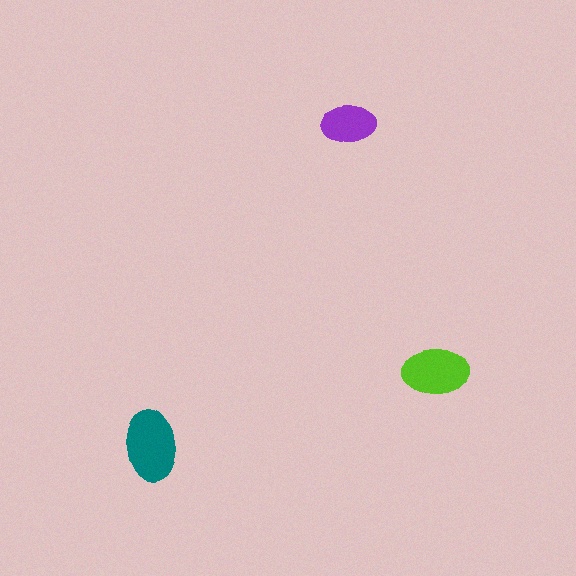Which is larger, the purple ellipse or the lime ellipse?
The lime one.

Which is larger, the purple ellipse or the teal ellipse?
The teal one.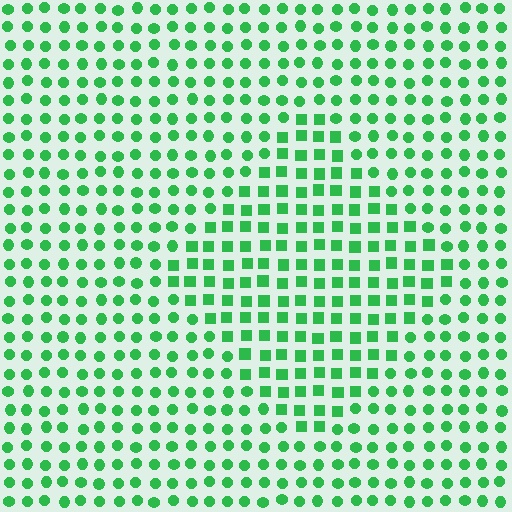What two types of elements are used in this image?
The image uses squares inside the diamond region and circles outside it.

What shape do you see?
I see a diamond.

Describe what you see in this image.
The image is filled with small green elements arranged in a uniform grid. A diamond-shaped region contains squares, while the surrounding area contains circles. The boundary is defined purely by the change in element shape.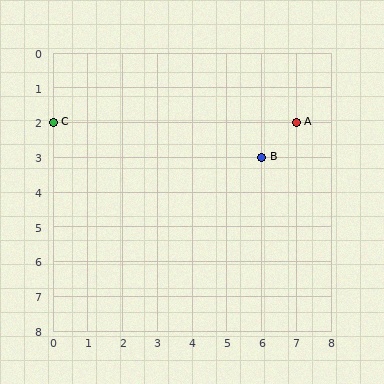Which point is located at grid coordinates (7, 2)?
Point A is at (7, 2).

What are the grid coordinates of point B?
Point B is at grid coordinates (6, 3).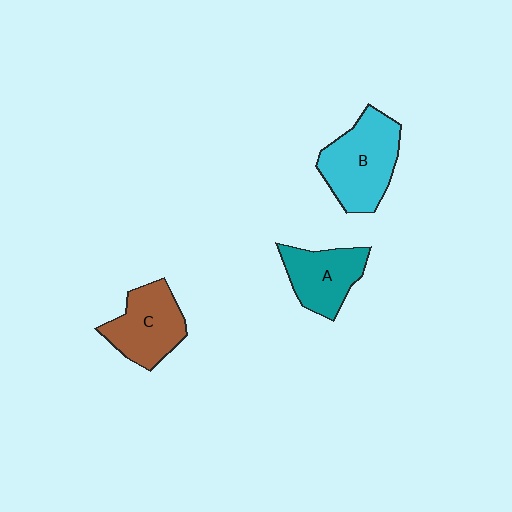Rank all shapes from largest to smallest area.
From largest to smallest: B (cyan), C (brown), A (teal).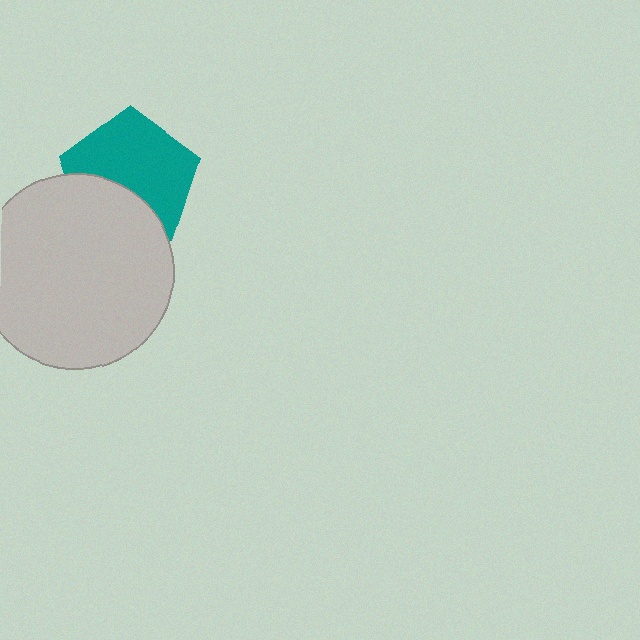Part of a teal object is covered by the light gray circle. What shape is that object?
It is a pentagon.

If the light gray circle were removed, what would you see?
You would see the complete teal pentagon.